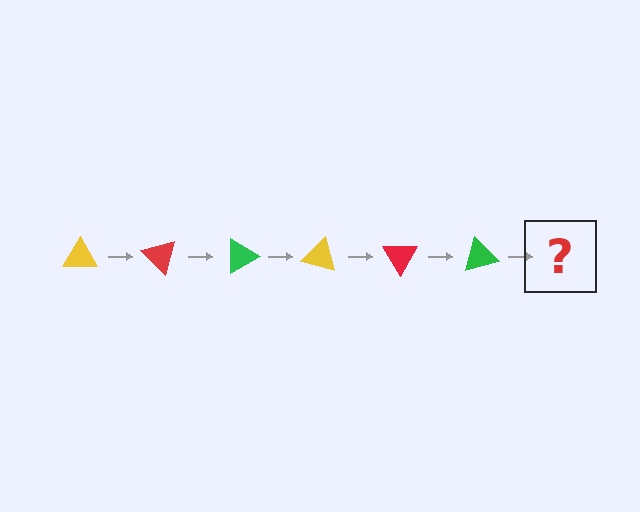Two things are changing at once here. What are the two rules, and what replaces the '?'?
The two rules are that it rotates 45 degrees each step and the color cycles through yellow, red, and green. The '?' should be a yellow triangle, rotated 270 degrees from the start.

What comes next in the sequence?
The next element should be a yellow triangle, rotated 270 degrees from the start.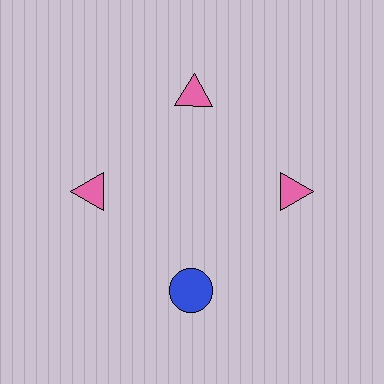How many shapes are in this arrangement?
There are 4 shapes arranged in a ring pattern.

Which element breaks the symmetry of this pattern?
The blue circle at roughly the 6 o'clock position breaks the symmetry. All other shapes are pink triangles.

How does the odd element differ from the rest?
It differs in both color (blue instead of pink) and shape (circle instead of triangle).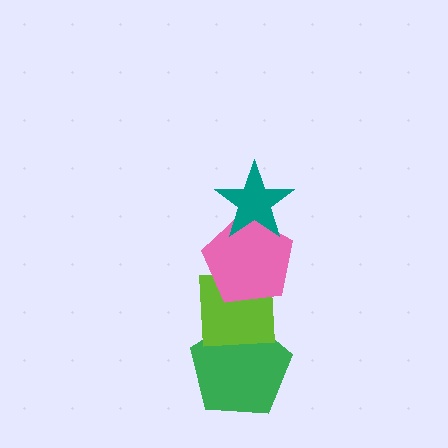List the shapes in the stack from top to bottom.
From top to bottom: the teal star, the pink pentagon, the lime square, the green pentagon.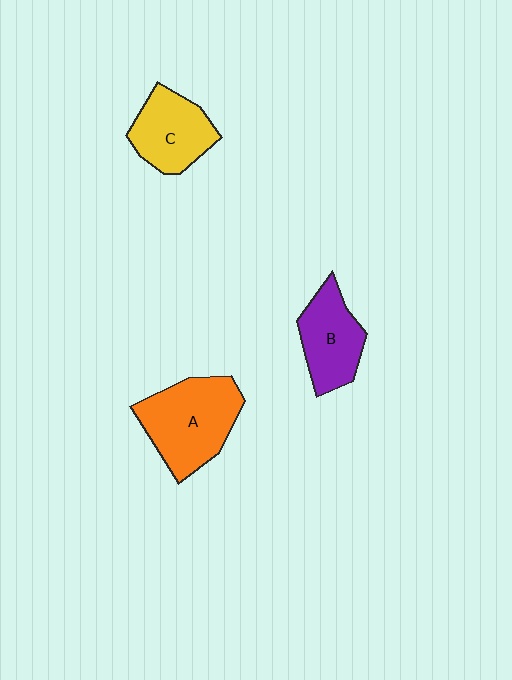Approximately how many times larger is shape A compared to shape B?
Approximately 1.4 times.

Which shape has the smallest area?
Shape B (purple).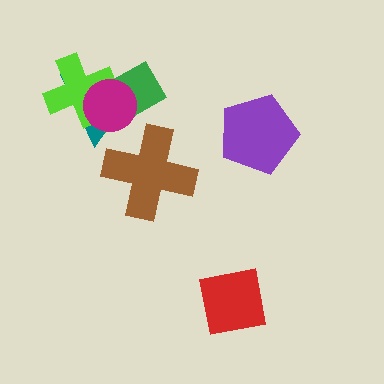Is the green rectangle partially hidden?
Yes, it is partially covered by another shape.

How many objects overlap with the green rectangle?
3 objects overlap with the green rectangle.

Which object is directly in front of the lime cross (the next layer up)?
The green rectangle is directly in front of the lime cross.